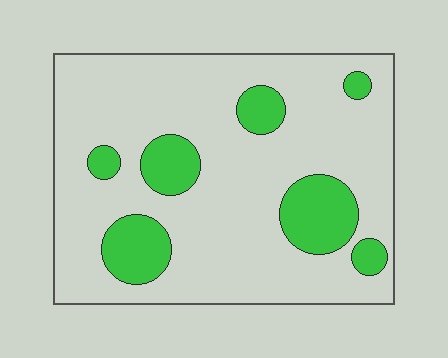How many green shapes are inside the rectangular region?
7.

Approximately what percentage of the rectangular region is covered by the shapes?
Approximately 20%.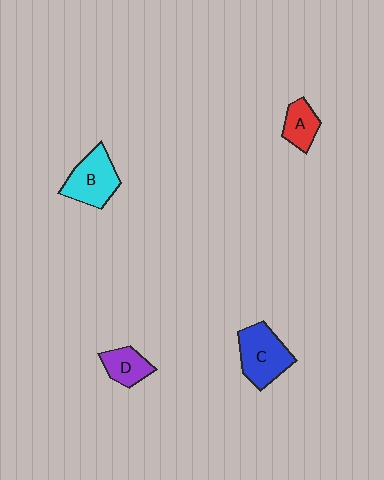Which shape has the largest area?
Shape C (blue).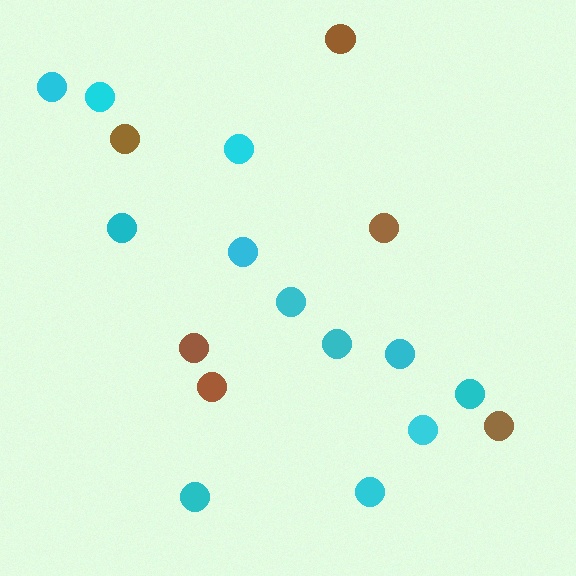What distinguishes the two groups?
There are 2 groups: one group of brown circles (6) and one group of cyan circles (12).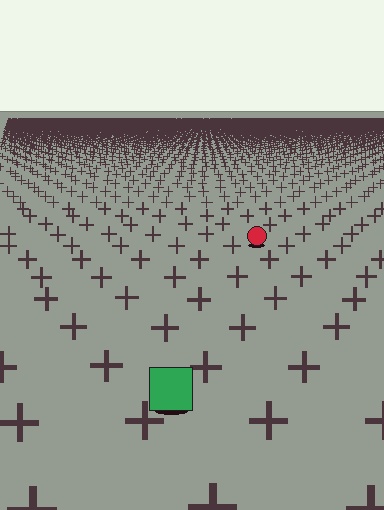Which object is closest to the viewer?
The green square is closest. The texture marks near it are larger and more spread out.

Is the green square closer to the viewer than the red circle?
Yes. The green square is closer — you can tell from the texture gradient: the ground texture is coarser near it.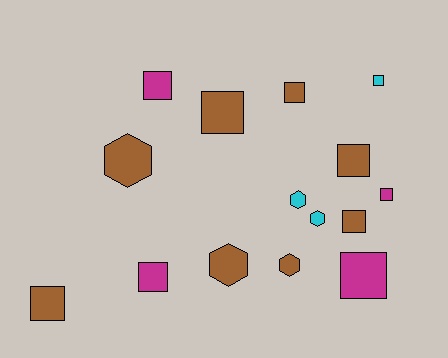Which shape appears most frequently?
Square, with 10 objects.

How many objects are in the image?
There are 15 objects.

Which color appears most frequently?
Brown, with 8 objects.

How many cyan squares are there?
There is 1 cyan square.